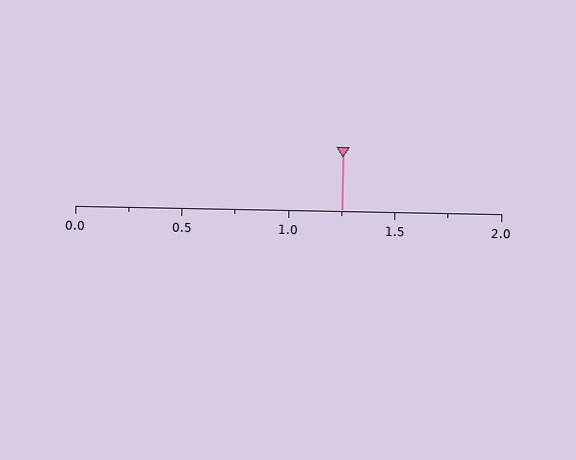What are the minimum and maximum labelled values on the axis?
The axis runs from 0.0 to 2.0.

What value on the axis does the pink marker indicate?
The marker indicates approximately 1.25.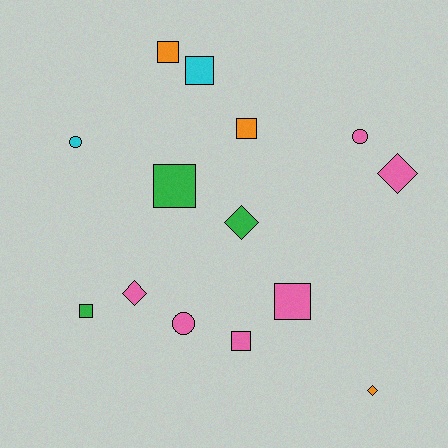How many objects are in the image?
There are 14 objects.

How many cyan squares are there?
There is 1 cyan square.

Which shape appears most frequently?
Square, with 7 objects.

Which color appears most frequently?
Pink, with 6 objects.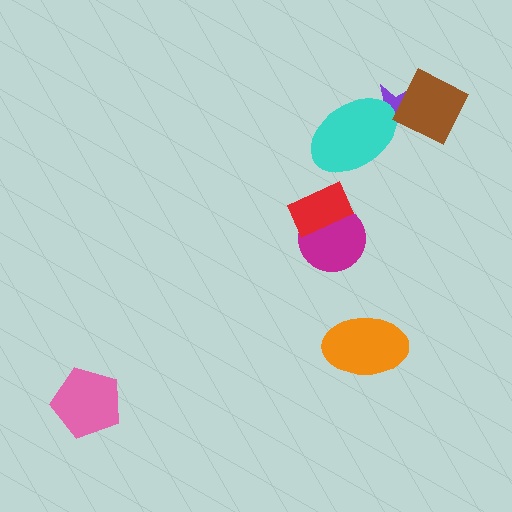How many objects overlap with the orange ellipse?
0 objects overlap with the orange ellipse.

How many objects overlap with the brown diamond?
1 object overlaps with the brown diamond.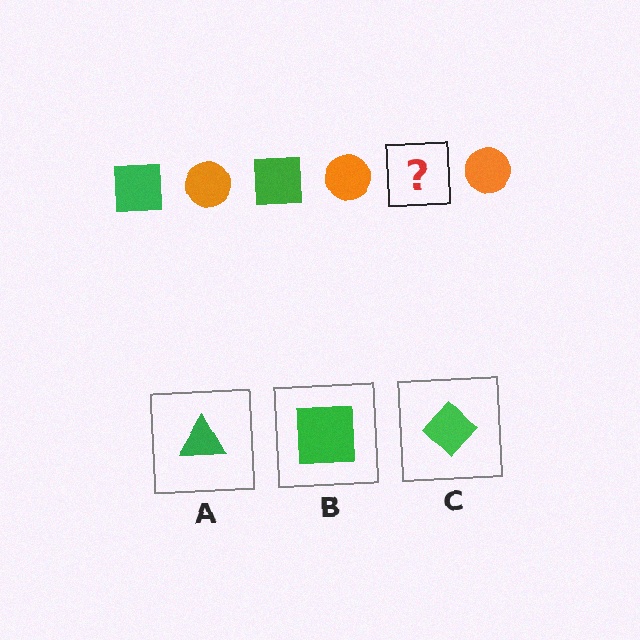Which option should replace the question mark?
Option B.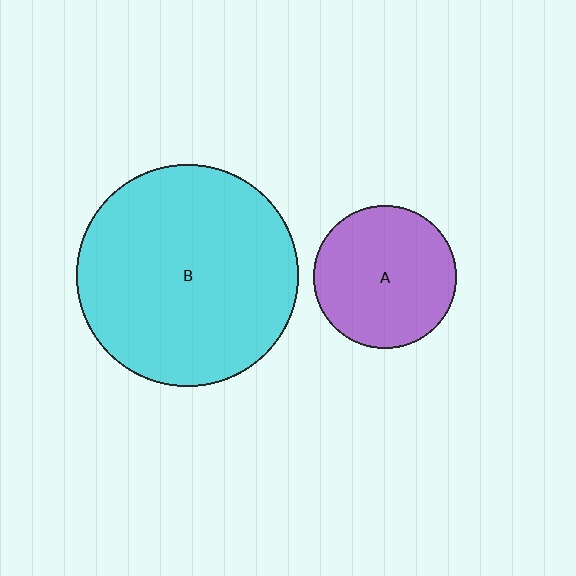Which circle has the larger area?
Circle B (cyan).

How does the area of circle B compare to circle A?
Approximately 2.4 times.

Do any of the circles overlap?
No, none of the circles overlap.